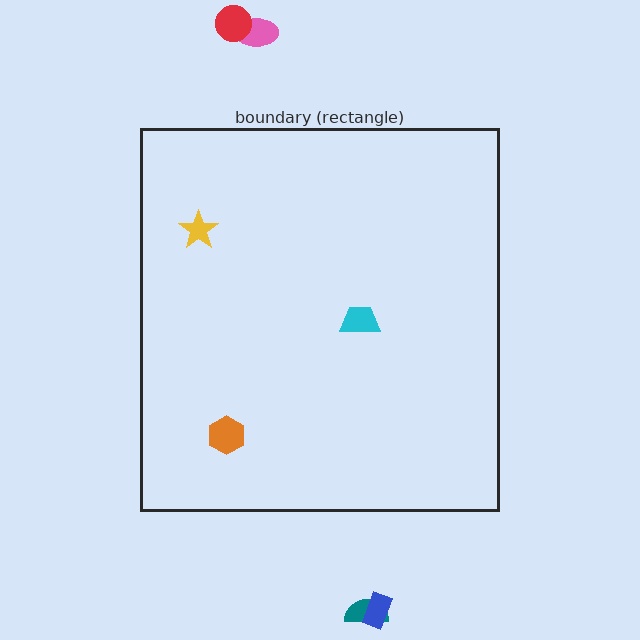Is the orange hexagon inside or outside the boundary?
Inside.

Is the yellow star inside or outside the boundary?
Inside.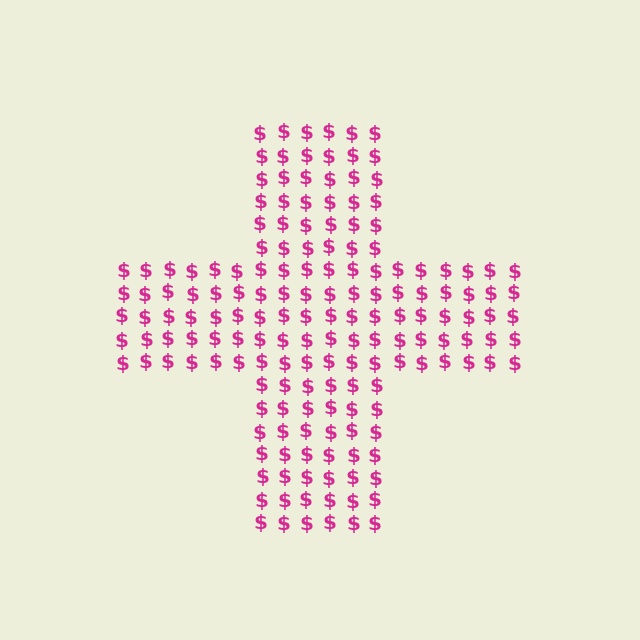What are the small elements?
The small elements are dollar signs.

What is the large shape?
The large shape is a cross.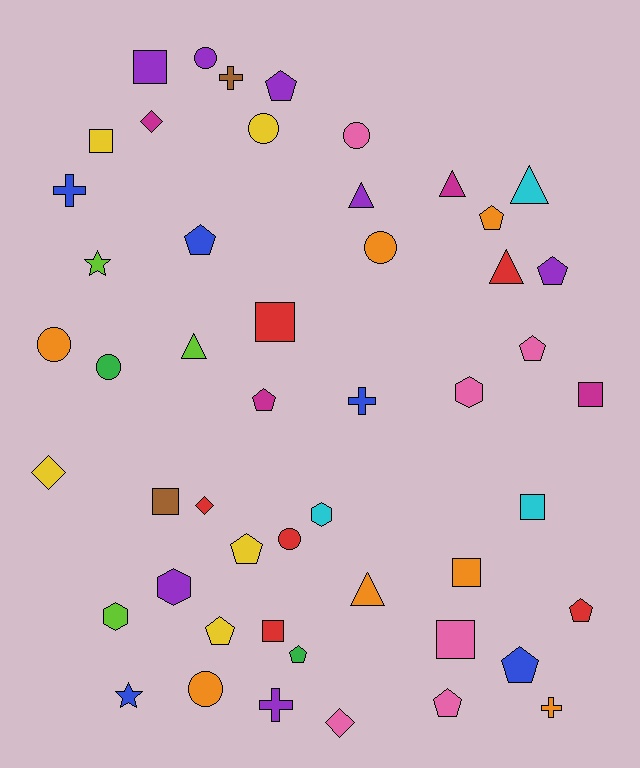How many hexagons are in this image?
There are 4 hexagons.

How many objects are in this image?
There are 50 objects.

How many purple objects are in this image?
There are 7 purple objects.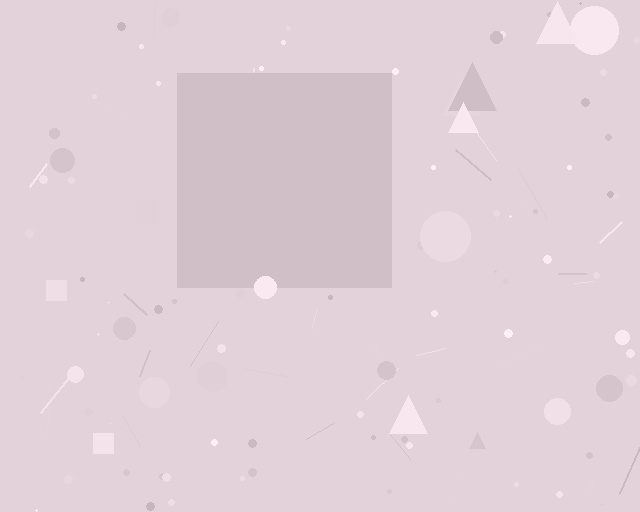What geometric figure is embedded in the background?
A square is embedded in the background.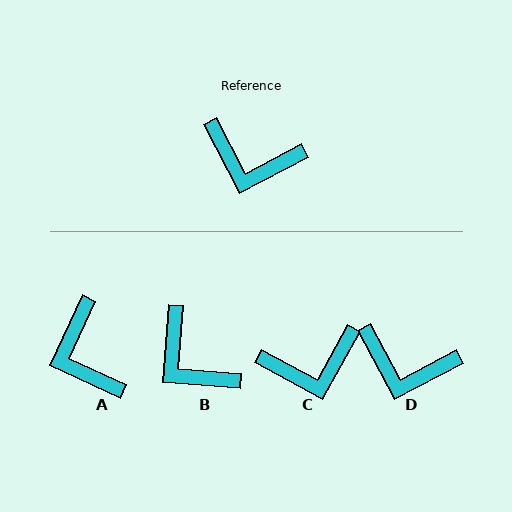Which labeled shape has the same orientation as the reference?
D.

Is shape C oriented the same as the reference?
No, it is off by about 34 degrees.